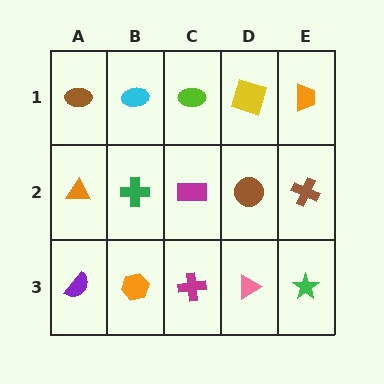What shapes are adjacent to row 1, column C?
A magenta rectangle (row 2, column C), a cyan ellipse (row 1, column B), a yellow square (row 1, column D).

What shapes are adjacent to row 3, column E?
A brown cross (row 2, column E), a pink triangle (row 3, column D).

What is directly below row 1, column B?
A green cross.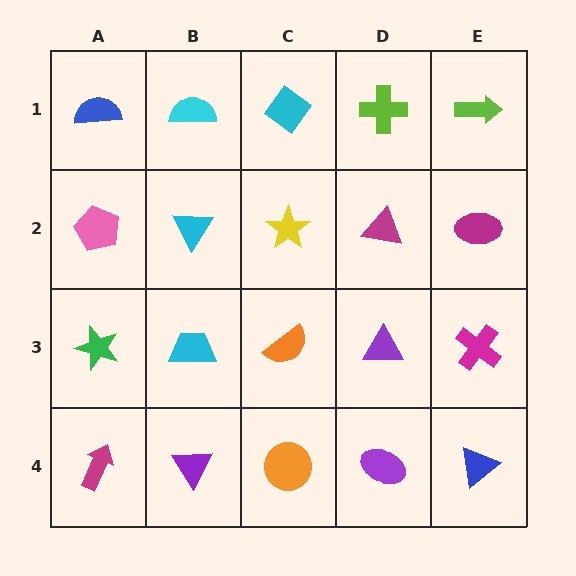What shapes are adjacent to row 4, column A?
A green star (row 3, column A), a purple triangle (row 4, column B).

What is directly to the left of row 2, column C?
A cyan triangle.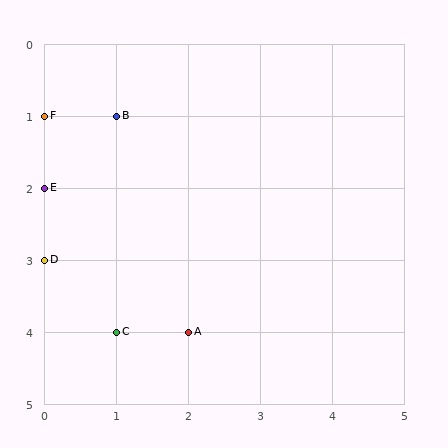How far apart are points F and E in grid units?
Points F and E are 1 row apart.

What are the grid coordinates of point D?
Point D is at grid coordinates (0, 3).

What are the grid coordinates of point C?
Point C is at grid coordinates (1, 4).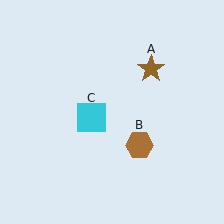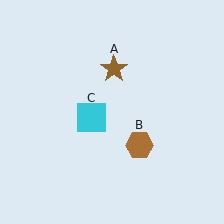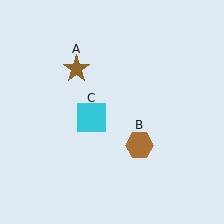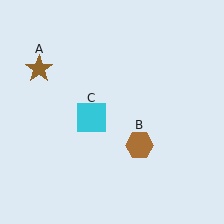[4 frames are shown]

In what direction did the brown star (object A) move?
The brown star (object A) moved left.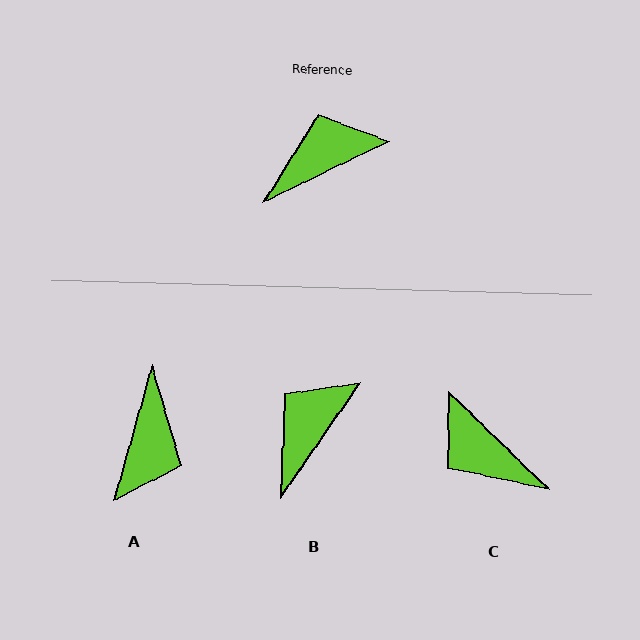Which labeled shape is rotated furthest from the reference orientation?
A, about 131 degrees away.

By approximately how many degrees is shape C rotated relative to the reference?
Approximately 110 degrees counter-clockwise.